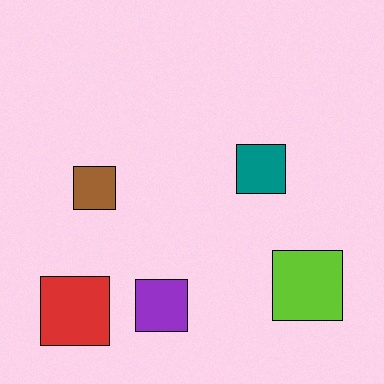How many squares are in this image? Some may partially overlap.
There are 5 squares.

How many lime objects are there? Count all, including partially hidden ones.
There is 1 lime object.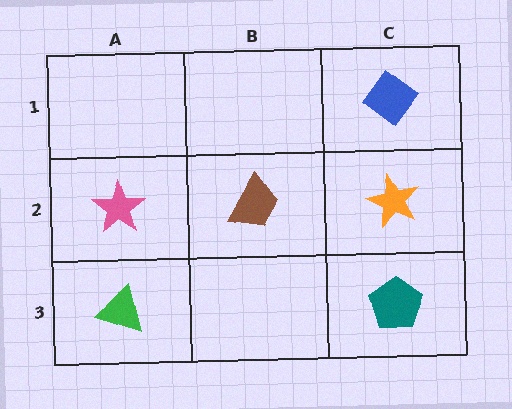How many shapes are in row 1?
1 shape.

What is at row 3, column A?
A green triangle.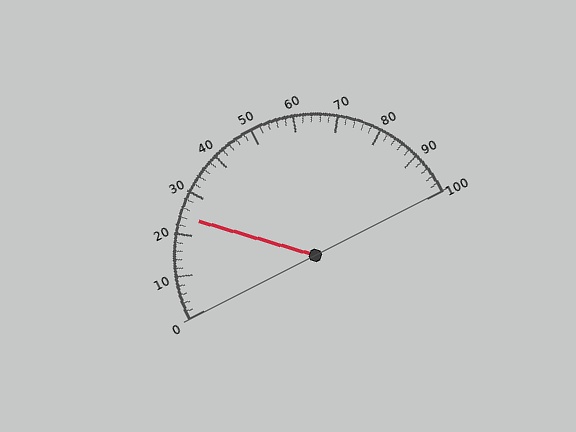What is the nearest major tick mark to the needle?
The nearest major tick mark is 20.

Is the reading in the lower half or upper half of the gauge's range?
The reading is in the lower half of the range (0 to 100).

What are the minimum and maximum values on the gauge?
The gauge ranges from 0 to 100.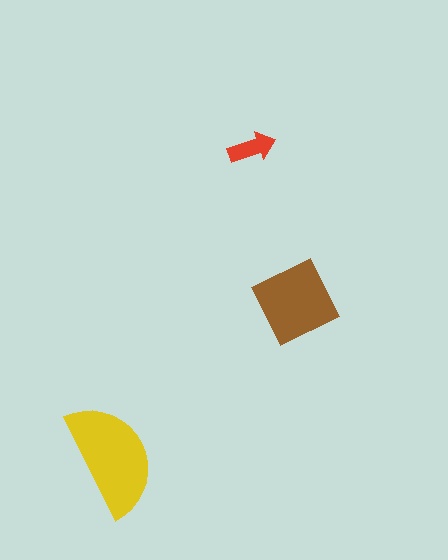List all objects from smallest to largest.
The red arrow, the brown square, the yellow semicircle.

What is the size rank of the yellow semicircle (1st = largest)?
1st.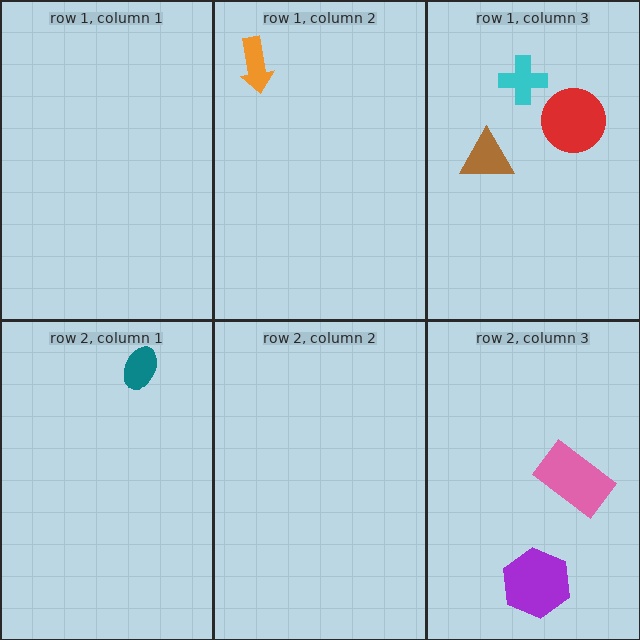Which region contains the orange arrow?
The row 1, column 2 region.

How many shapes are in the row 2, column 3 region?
2.